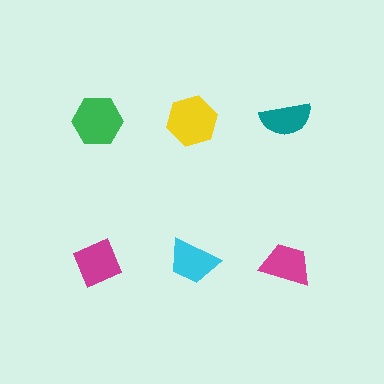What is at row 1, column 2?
A yellow hexagon.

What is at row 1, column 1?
A green hexagon.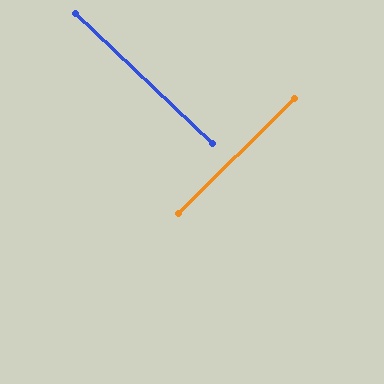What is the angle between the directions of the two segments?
Approximately 88 degrees.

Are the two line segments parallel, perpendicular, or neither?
Perpendicular — they meet at approximately 88°.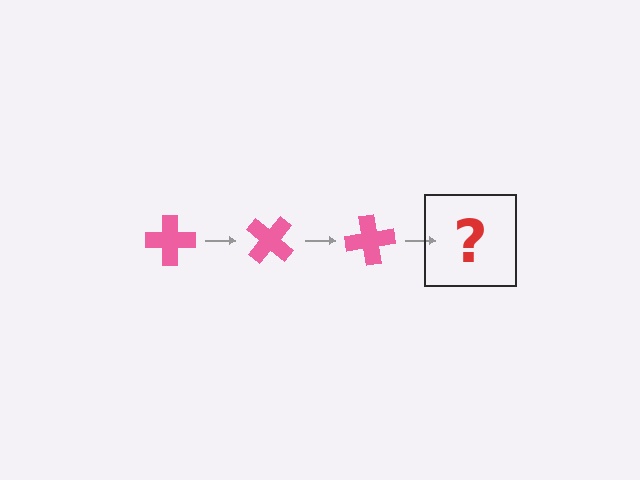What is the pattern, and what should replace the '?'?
The pattern is that the cross rotates 40 degrees each step. The '?' should be a pink cross rotated 120 degrees.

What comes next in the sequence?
The next element should be a pink cross rotated 120 degrees.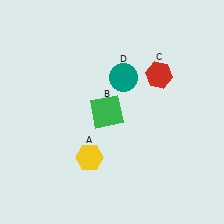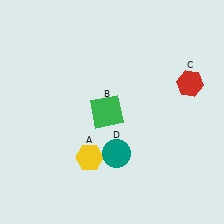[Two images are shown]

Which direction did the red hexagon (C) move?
The red hexagon (C) moved right.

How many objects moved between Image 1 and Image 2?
2 objects moved between the two images.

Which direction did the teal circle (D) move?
The teal circle (D) moved down.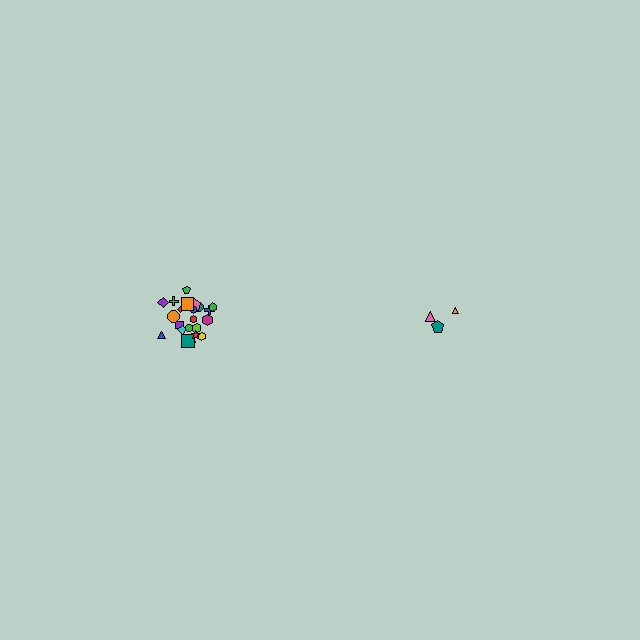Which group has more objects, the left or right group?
The left group.